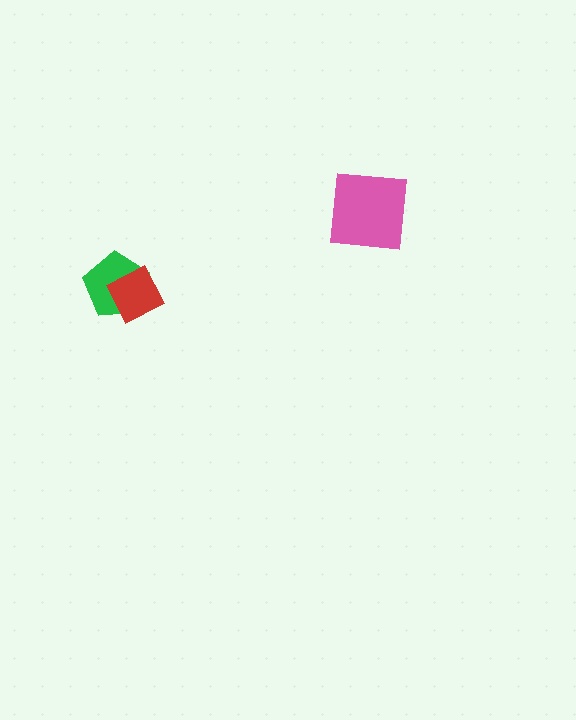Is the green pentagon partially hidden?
Yes, it is partially covered by another shape.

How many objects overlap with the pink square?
0 objects overlap with the pink square.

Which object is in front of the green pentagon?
The red diamond is in front of the green pentagon.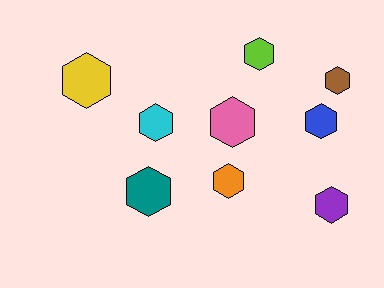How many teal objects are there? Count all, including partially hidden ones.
There is 1 teal object.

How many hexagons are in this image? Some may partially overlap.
There are 9 hexagons.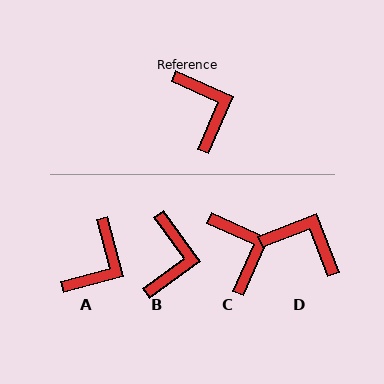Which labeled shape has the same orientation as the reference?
C.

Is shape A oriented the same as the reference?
No, it is off by about 51 degrees.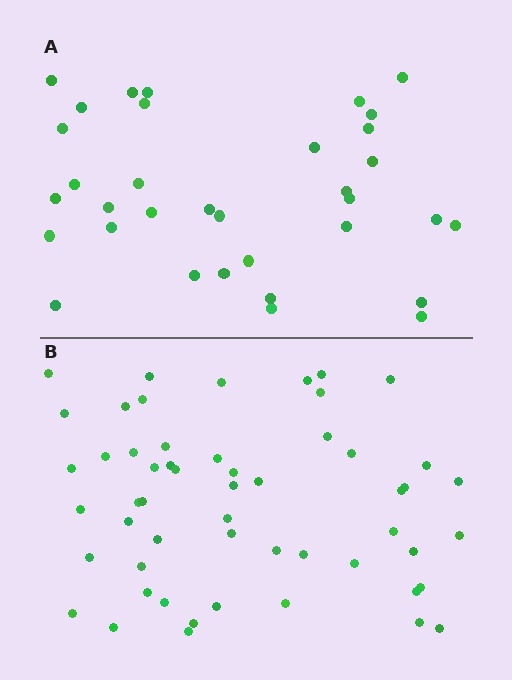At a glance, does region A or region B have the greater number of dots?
Region B (the bottom region) has more dots.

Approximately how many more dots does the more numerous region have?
Region B has approximately 20 more dots than region A.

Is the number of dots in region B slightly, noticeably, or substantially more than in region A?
Region B has substantially more. The ratio is roughly 1.6 to 1.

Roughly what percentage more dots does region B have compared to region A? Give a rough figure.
About 60% more.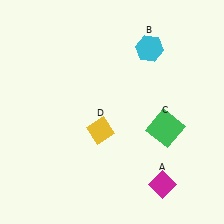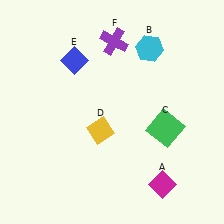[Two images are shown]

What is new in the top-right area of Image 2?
A purple cross (F) was added in the top-right area of Image 2.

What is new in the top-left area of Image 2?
A blue diamond (E) was added in the top-left area of Image 2.